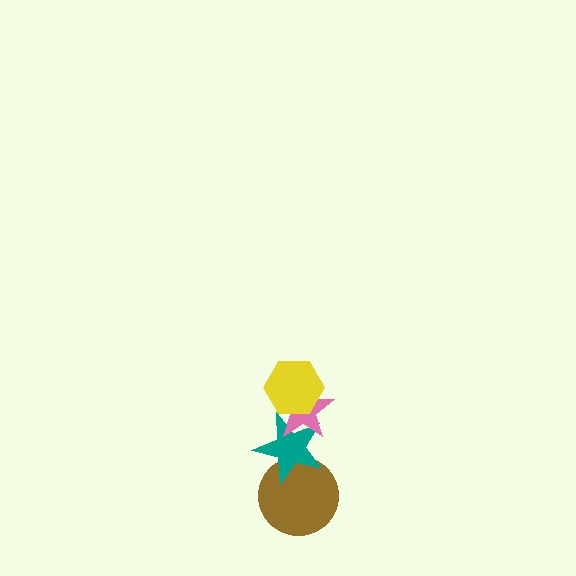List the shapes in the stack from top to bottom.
From top to bottom: the yellow hexagon, the pink star, the teal star, the brown circle.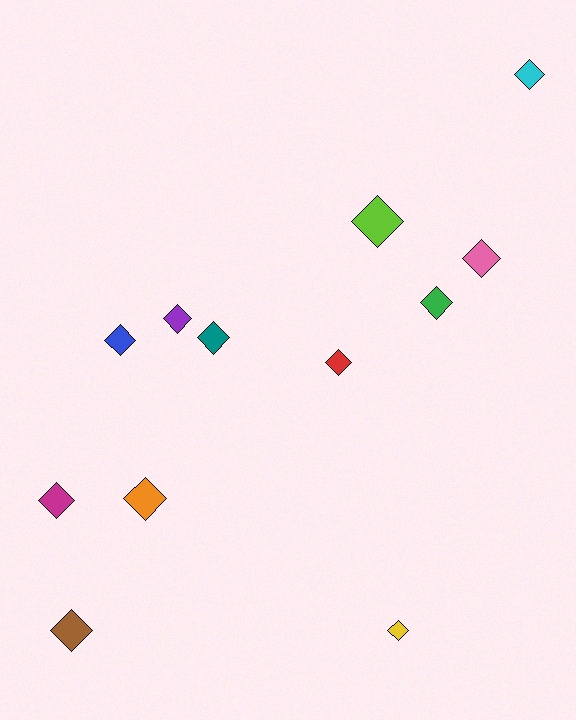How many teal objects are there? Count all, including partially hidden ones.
There is 1 teal object.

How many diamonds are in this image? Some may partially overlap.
There are 12 diamonds.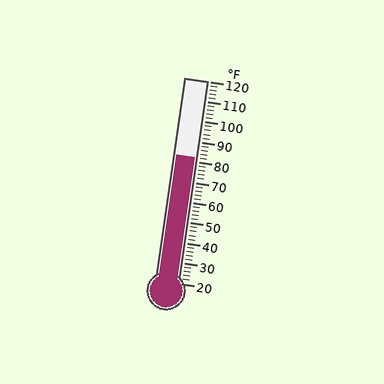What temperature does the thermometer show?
The thermometer shows approximately 82°F.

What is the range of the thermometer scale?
The thermometer scale ranges from 20°F to 120°F.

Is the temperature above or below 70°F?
The temperature is above 70°F.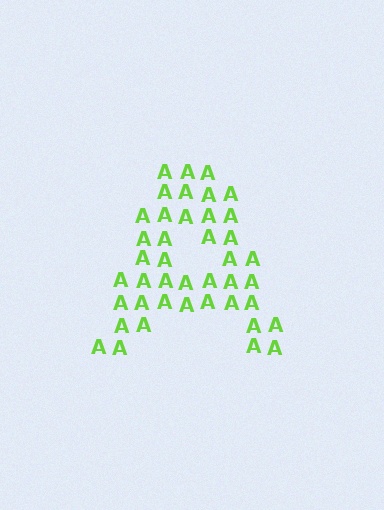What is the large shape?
The large shape is the letter A.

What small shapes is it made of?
It is made of small letter A's.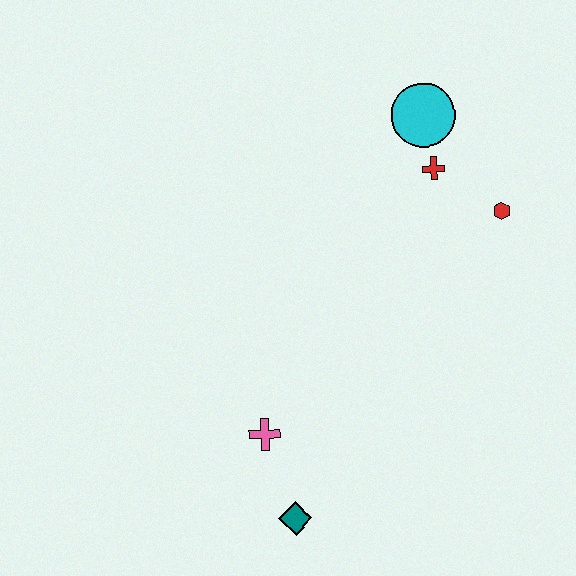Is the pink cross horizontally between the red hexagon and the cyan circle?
No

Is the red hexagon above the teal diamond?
Yes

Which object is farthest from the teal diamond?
The cyan circle is farthest from the teal diamond.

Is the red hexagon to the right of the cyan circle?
Yes